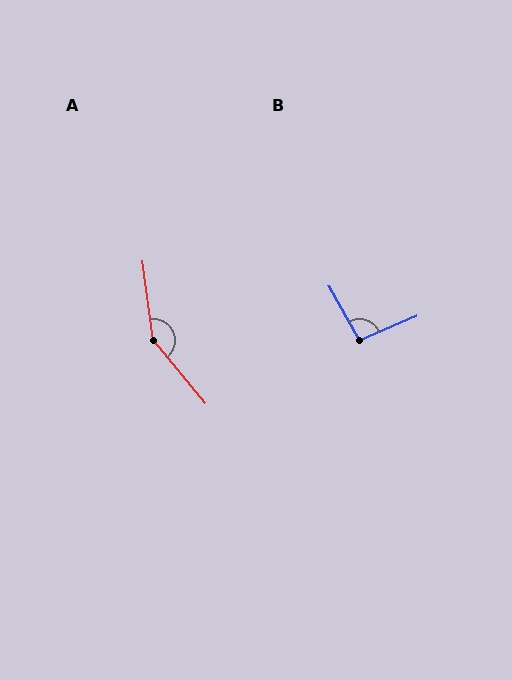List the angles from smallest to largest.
B (96°), A (148°).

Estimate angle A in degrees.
Approximately 148 degrees.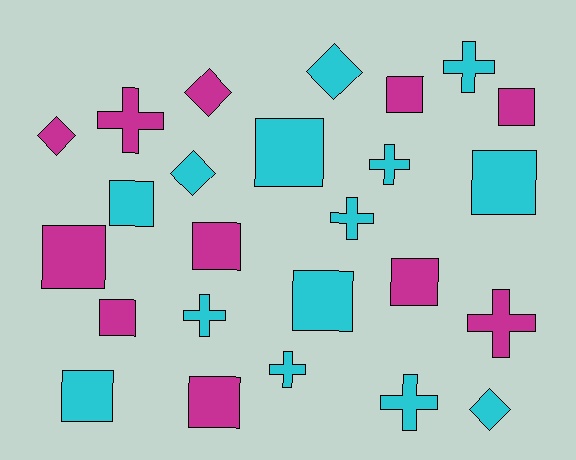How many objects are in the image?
There are 25 objects.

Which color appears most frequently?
Cyan, with 14 objects.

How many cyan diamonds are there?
There are 3 cyan diamonds.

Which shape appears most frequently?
Square, with 12 objects.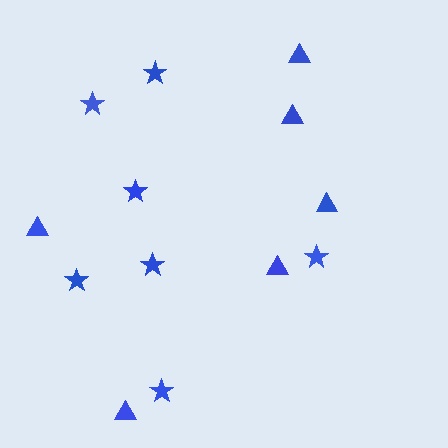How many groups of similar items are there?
There are 2 groups: one group of triangles (6) and one group of stars (7).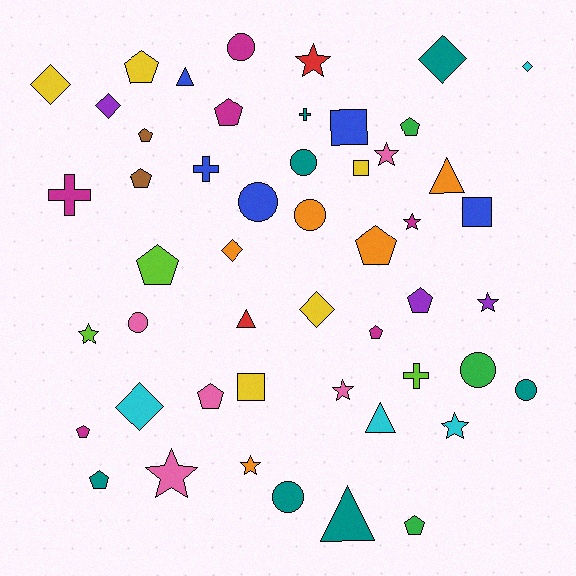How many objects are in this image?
There are 50 objects.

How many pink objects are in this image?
There are 5 pink objects.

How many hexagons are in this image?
There are no hexagons.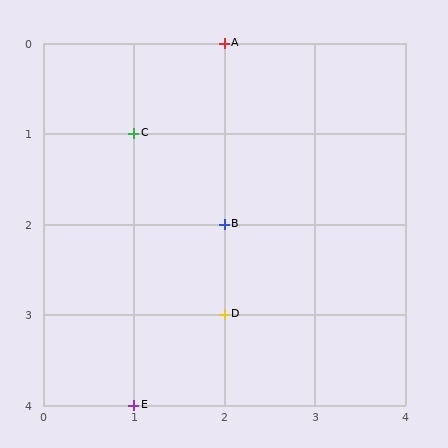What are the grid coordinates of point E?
Point E is at grid coordinates (1, 4).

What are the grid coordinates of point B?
Point B is at grid coordinates (2, 2).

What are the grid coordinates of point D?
Point D is at grid coordinates (2, 3).